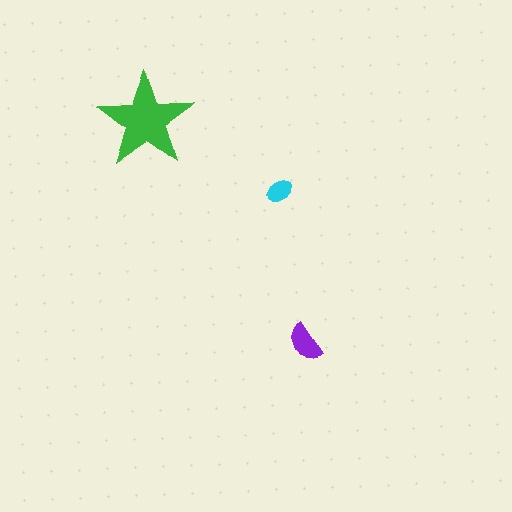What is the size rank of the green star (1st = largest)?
1st.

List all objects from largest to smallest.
The green star, the purple semicircle, the cyan ellipse.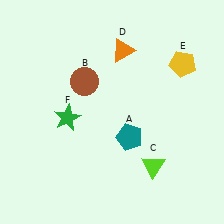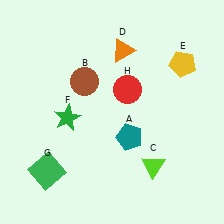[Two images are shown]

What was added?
A green square (G), a red circle (H) were added in Image 2.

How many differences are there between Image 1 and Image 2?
There are 2 differences between the two images.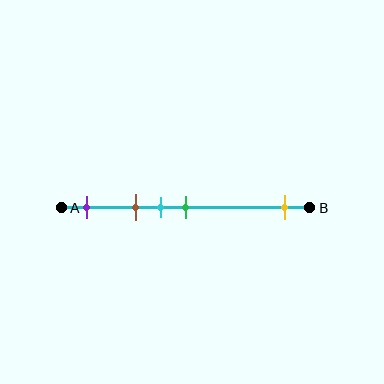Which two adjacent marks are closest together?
The cyan and green marks are the closest adjacent pair.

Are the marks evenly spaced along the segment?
No, the marks are not evenly spaced.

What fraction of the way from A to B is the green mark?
The green mark is approximately 50% (0.5) of the way from A to B.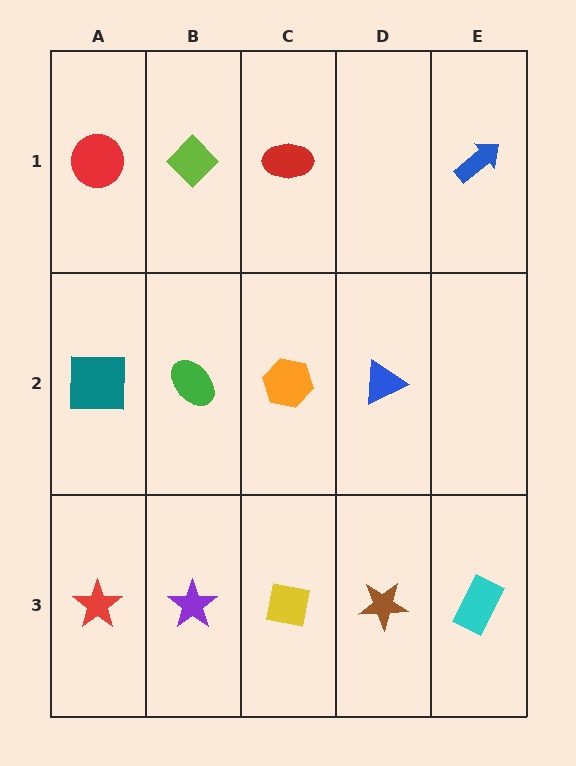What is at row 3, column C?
A yellow square.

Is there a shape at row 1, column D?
No, that cell is empty.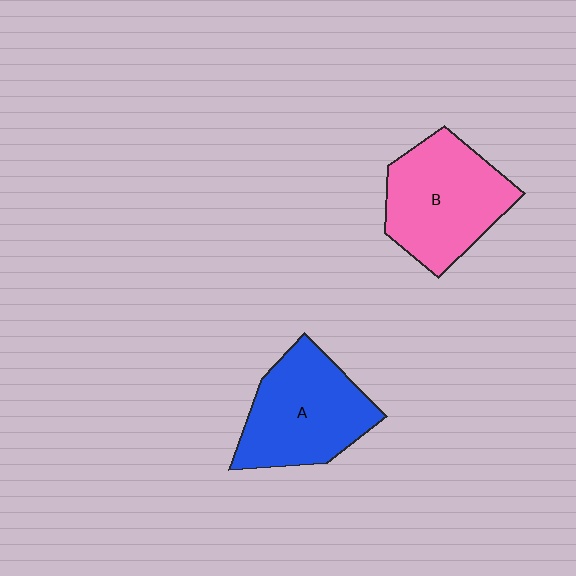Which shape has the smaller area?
Shape A (blue).